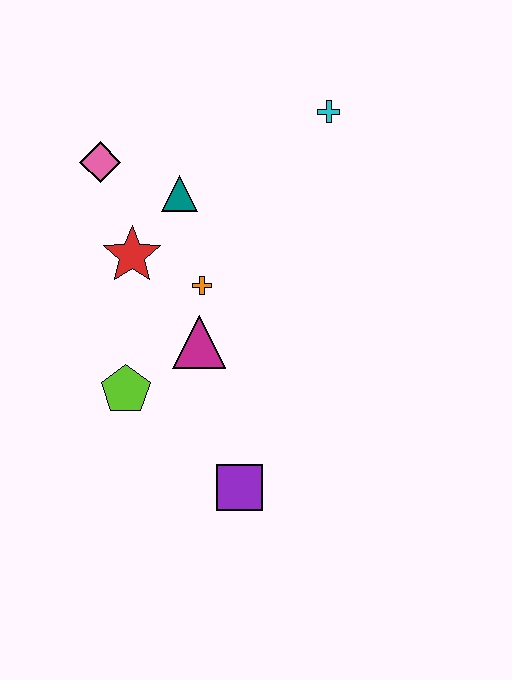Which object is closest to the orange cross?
The magenta triangle is closest to the orange cross.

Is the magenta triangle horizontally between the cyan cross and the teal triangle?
Yes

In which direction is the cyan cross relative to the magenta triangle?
The cyan cross is above the magenta triangle.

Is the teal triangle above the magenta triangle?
Yes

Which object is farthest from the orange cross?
The cyan cross is farthest from the orange cross.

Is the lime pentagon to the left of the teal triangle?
Yes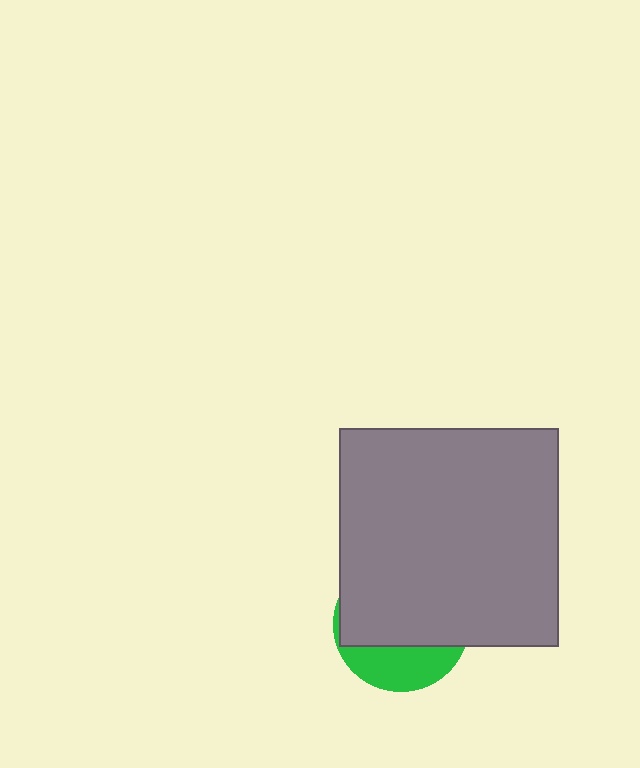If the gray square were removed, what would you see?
You would see the complete green circle.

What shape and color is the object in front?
The object in front is a gray square.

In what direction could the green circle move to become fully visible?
The green circle could move down. That would shift it out from behind the gray square entirely.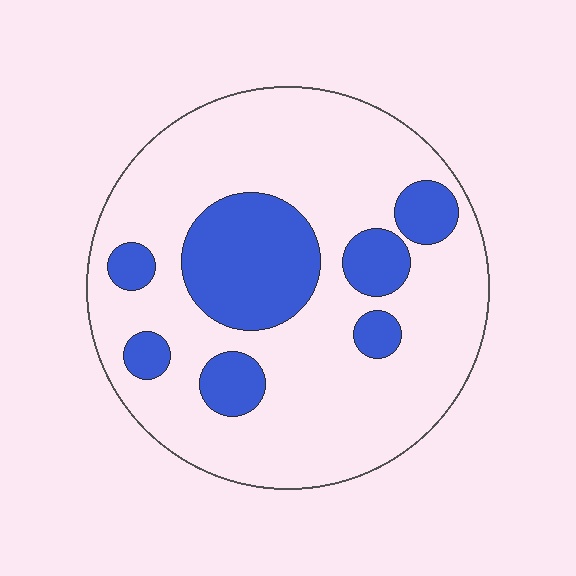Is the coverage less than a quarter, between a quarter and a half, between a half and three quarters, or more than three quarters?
Less than a quarter.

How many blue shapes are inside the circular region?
7.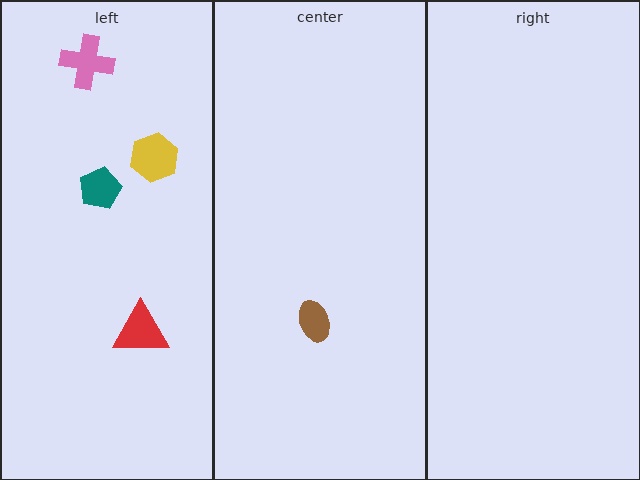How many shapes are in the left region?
4.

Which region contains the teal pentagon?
The left region.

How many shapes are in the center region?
1.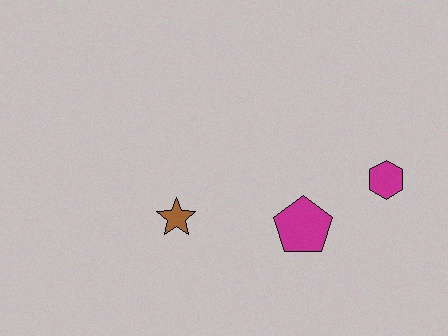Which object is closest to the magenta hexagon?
The magenta pentagon is closest to the magenta hexagon.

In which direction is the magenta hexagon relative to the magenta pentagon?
The magenta hexagon is to the right of the magenta pentagon.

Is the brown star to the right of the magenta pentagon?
No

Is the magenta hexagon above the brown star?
Yes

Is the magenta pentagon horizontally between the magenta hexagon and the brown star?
Yes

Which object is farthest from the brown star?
The magenta hexagon is farthest from the brown star.